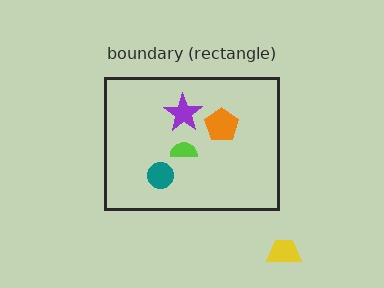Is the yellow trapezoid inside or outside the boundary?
Outside.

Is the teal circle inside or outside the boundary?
Inside.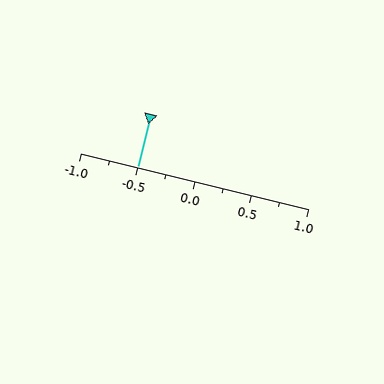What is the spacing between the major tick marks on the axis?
The major ticks are spaced 0.5 apart.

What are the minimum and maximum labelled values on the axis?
The axis runs from -1.0 to 1.0.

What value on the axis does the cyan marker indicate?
The marker indicates approximately -0.5.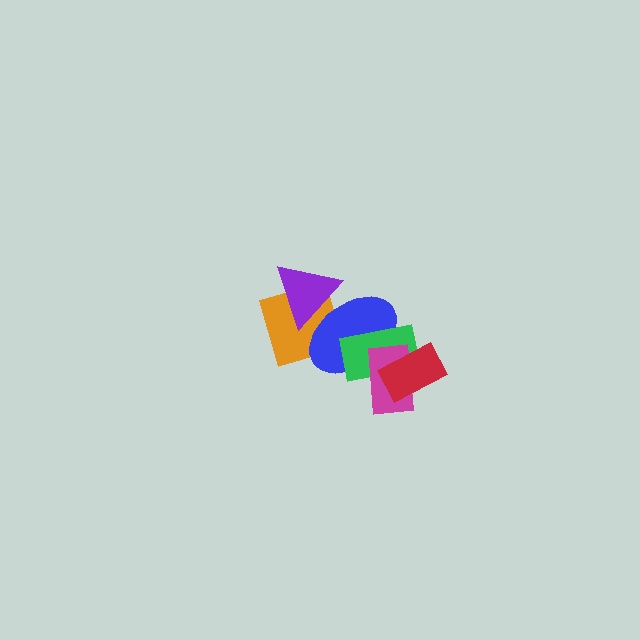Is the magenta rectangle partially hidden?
Yes, it is partially covered by another shape.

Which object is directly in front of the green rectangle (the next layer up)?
The magenta rectangle is directly in front of the green rectangle.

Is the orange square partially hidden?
Yes, it is partially covered by another shape.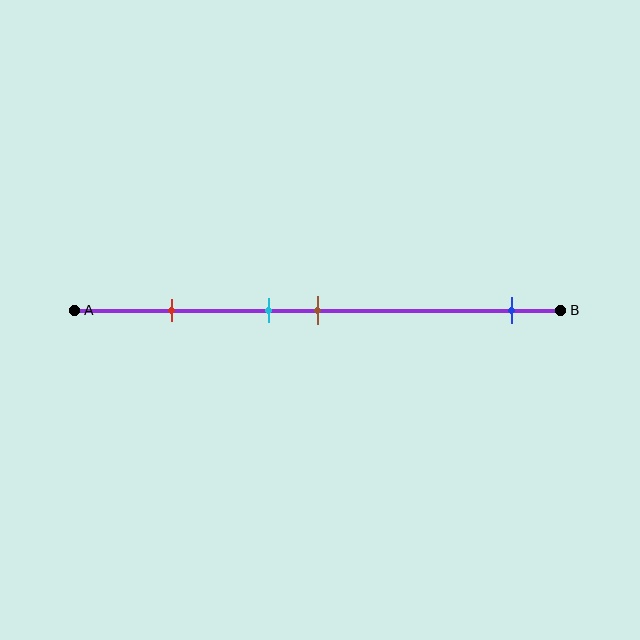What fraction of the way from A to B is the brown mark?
The brown mark is approximately 50% (0.5) of the way from A to B.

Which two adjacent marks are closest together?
The cyan and brown marks are the closest adjacent pair.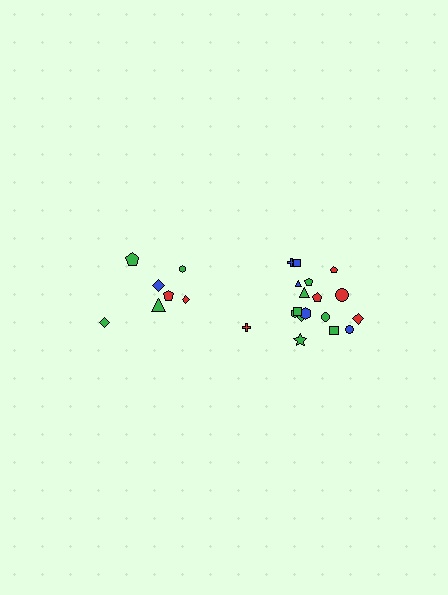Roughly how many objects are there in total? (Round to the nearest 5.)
Roughly 25 objects in total.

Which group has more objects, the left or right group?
The right group.